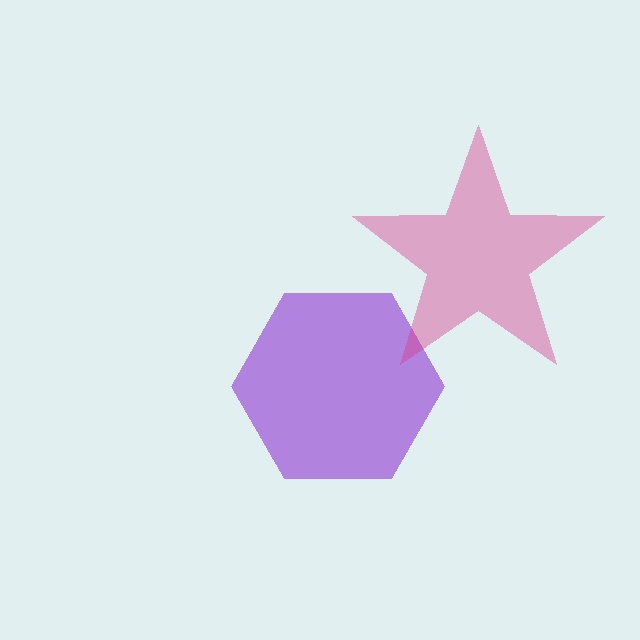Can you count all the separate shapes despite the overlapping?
Yes, there are 2 separate shapes.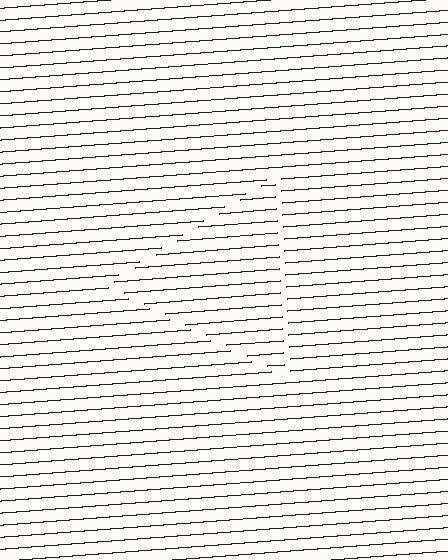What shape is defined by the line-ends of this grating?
An illusory triangle. The interior of the shape contains the same grating, shifted by half a period — the contour is defined by the phase discontinuity where line-ends from the inner and outer gratings abut.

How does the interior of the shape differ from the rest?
The interior of the shape contains the same grating, shifted by half a period — the contour is defined by the phase discontinuity where line-ends from the inner and outer gratings abut.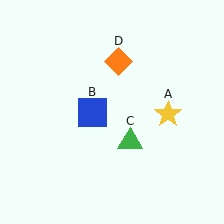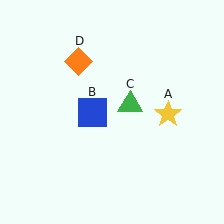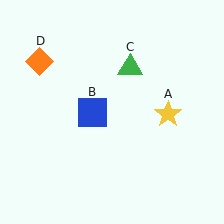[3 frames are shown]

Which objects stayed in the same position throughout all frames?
Yellow star (object A) and blue square (object B) remained stationary.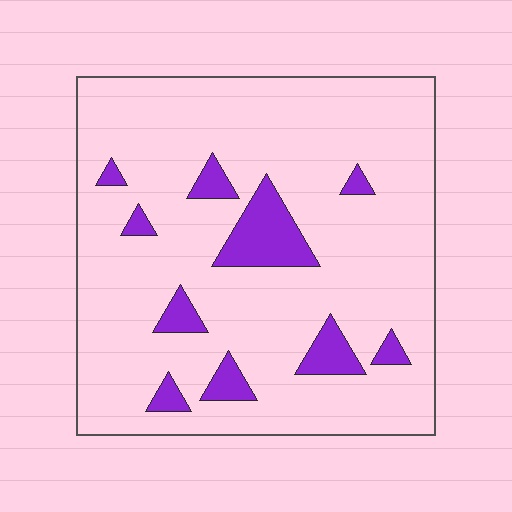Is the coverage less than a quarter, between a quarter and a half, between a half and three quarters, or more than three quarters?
Less than a quarter.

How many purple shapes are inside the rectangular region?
10.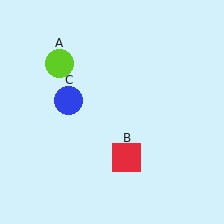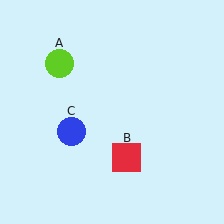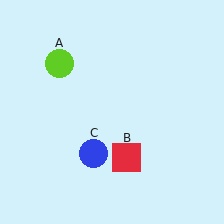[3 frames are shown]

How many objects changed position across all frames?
1 object changed position: blue circle (object C).